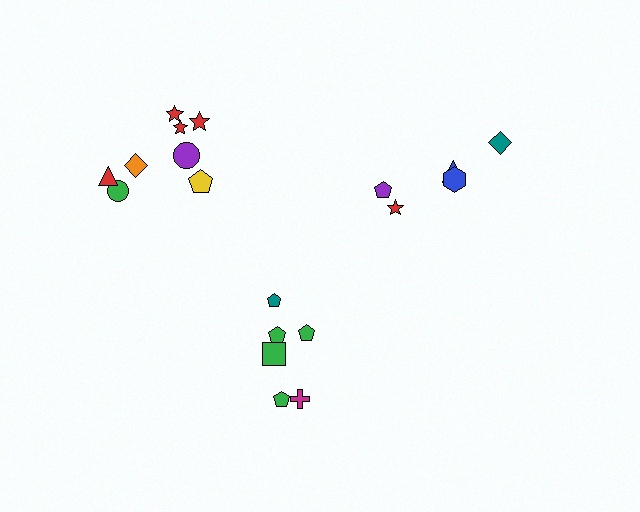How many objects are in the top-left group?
There are 8 objects.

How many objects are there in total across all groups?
There are 19 objects.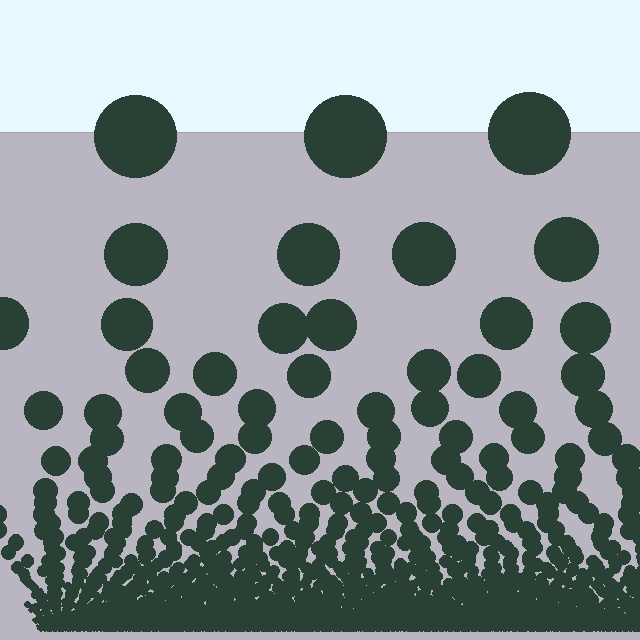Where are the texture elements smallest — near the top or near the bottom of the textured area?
Near the bottom.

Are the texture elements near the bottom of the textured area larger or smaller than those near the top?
Smaller. The gradient is inverted — elements near the bottom are smaller and denser.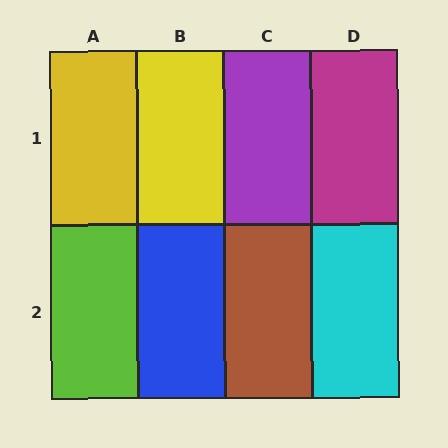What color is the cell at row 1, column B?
Yellow.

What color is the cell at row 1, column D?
Magenta.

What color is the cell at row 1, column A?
Yellow.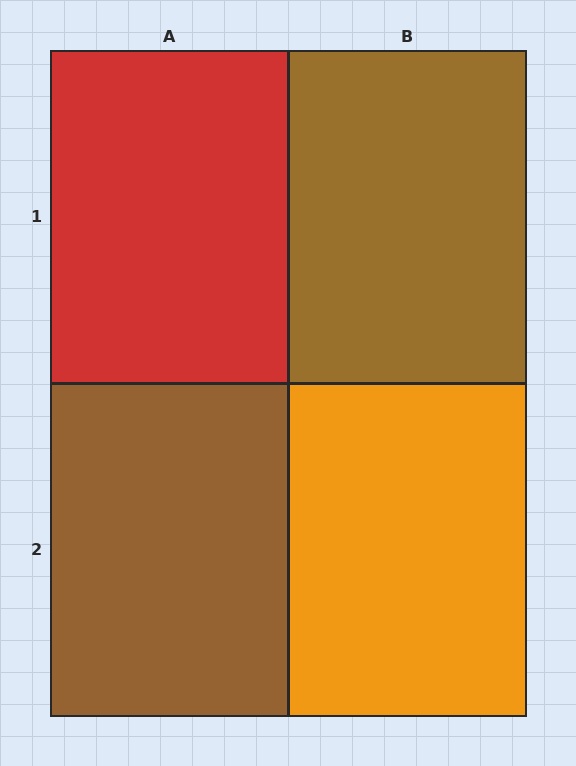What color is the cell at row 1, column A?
Red.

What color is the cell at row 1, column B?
Brown.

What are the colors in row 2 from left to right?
Brown, orange.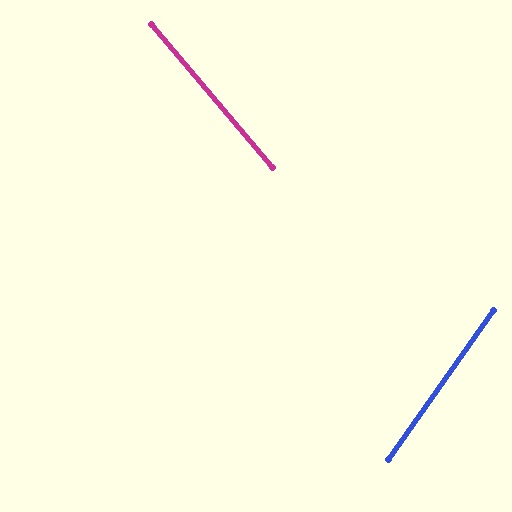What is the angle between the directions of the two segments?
Approximately 75 degrees.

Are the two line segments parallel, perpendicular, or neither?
Neither parallel nor perpendicular — they differ by about 75°.